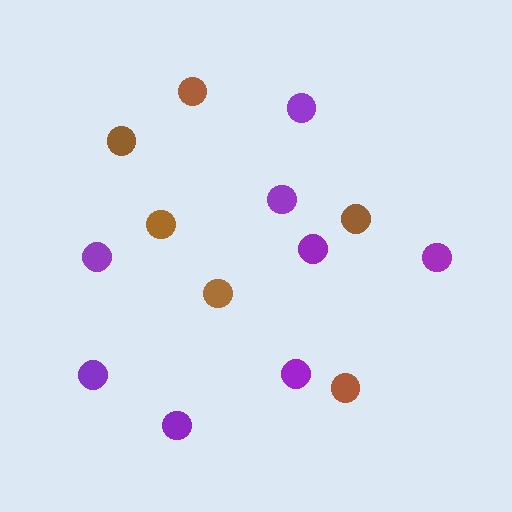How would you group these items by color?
There are 2 groups: one group of purple circles (8) and one group of brown circles (6).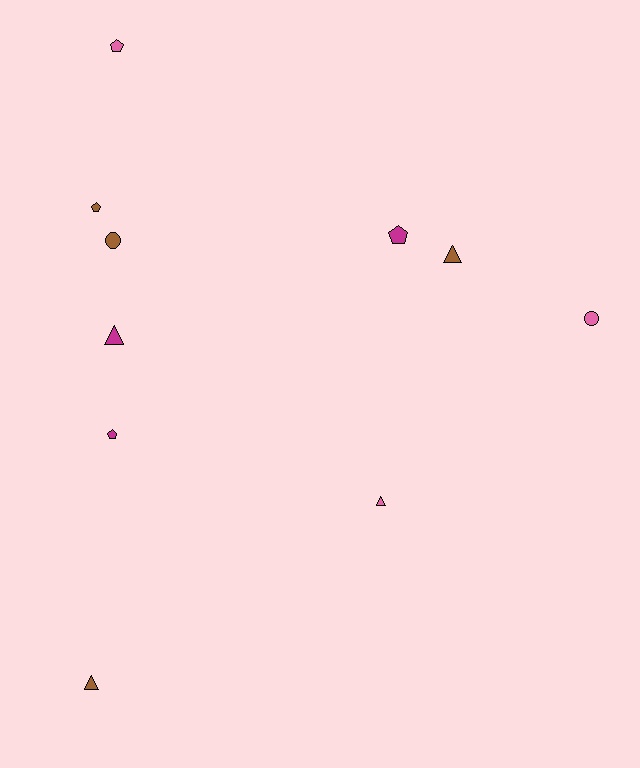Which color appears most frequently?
Brown, with 4 objects.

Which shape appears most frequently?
Pentagon, with 4 objects.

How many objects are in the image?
There are 10 objects.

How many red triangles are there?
There are no red triangles.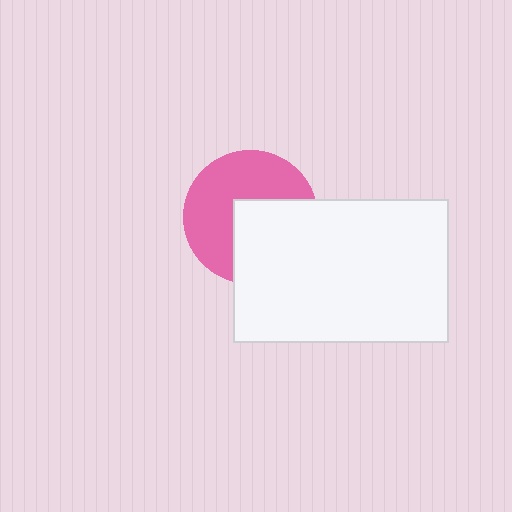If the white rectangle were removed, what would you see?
You would see the complete pink circle.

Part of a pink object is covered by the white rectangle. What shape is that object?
It is a circle.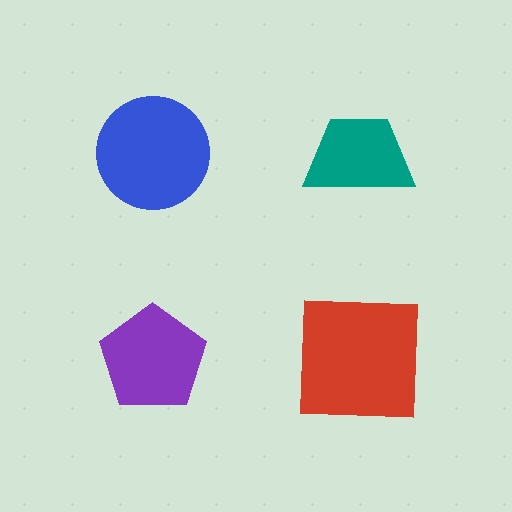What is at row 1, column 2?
A teal trapezoid.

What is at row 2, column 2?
A red square.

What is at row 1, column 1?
A blue circle.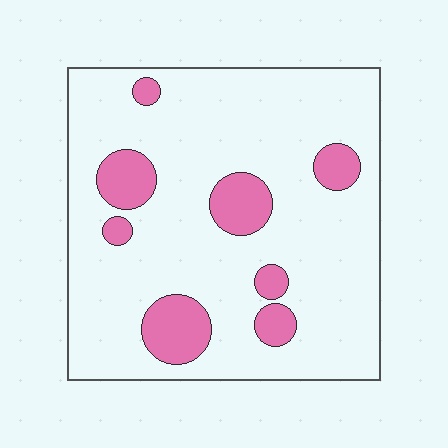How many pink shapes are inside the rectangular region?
8.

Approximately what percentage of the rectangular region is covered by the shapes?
Approximately 15%.